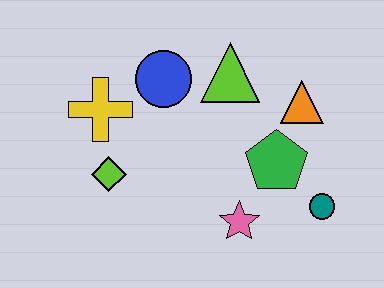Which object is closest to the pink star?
The green pentagon is closest to the pink star.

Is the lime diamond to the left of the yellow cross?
No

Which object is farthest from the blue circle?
The teal circle is farthest from the blue circle.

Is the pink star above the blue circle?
No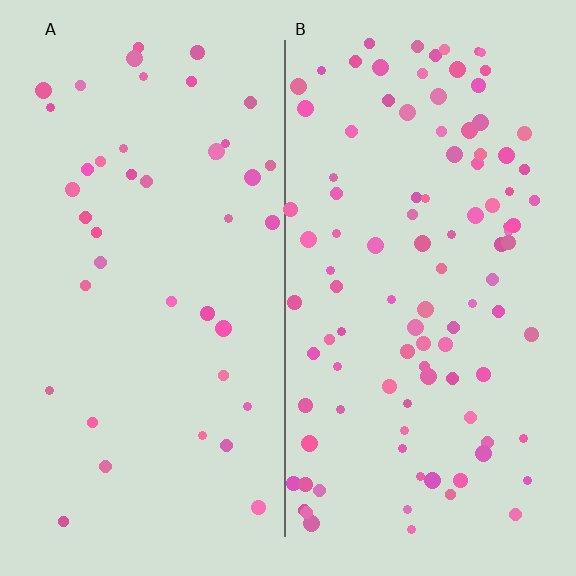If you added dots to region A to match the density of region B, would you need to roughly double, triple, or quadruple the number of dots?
Approximately double.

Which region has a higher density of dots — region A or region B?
B (the right).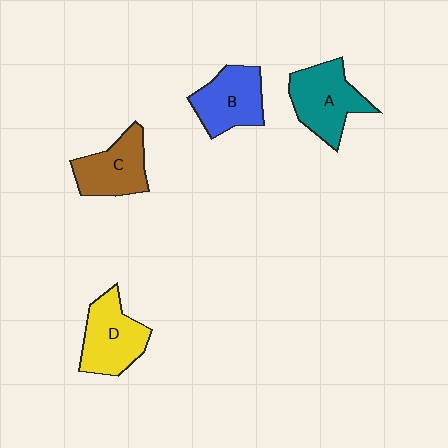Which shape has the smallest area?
Shape C (brown).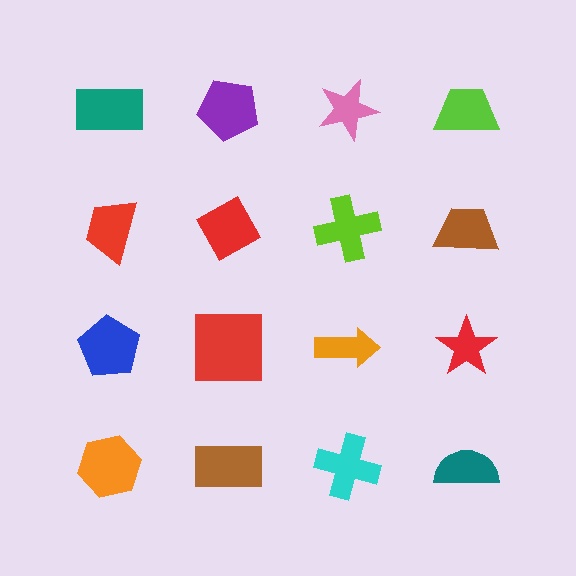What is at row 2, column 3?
A lime cross.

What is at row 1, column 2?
A purple pentagon.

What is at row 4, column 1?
An orange hexagon.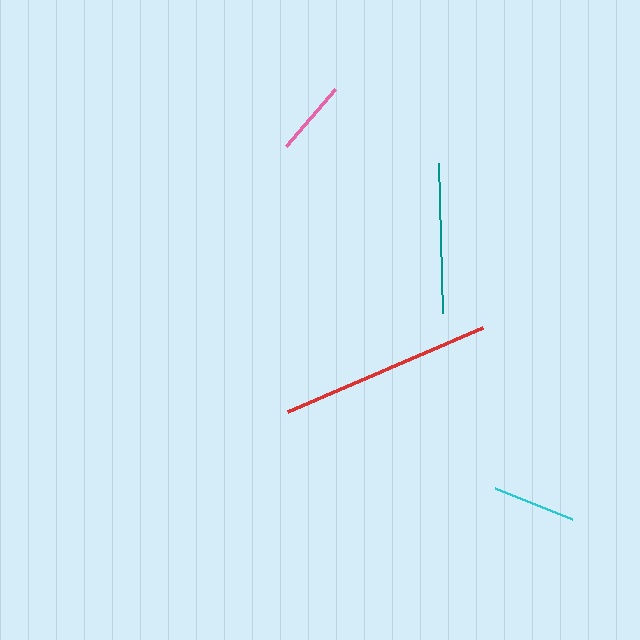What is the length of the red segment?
The red segment is approximately 212 pixels long.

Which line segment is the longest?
The red line is the longest at approximately 212 pixels.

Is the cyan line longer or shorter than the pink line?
The cyan line is longer than the pink line.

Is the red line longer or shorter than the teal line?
The red line is longer than the teal line.